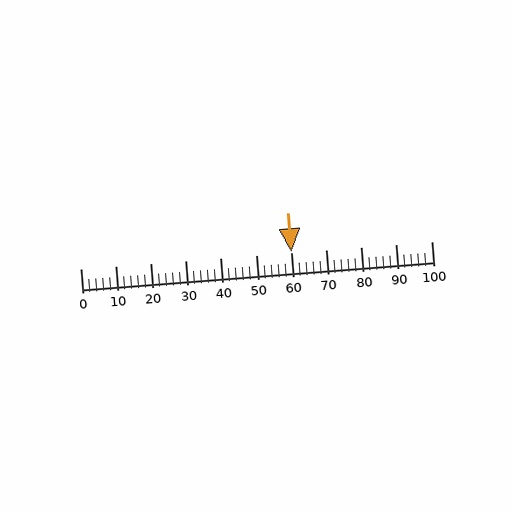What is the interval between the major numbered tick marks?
The major tick marks are spaced 10 units apart.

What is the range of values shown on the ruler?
The ruler shows values from 0 to 100.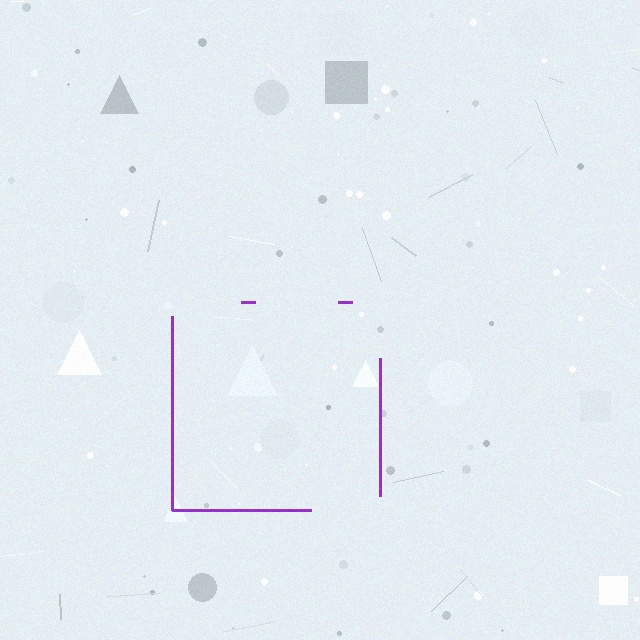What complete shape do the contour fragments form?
The contour fragments form a square.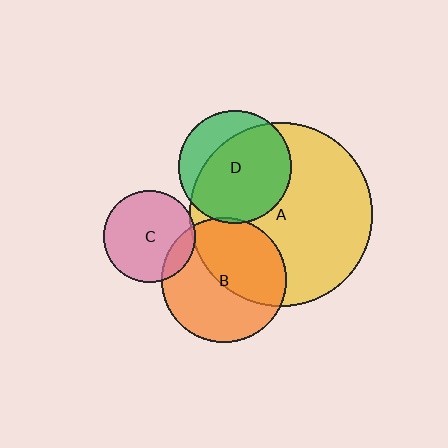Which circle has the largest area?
Circle A (yellow).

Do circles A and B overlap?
Yes.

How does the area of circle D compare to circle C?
Approximately 1.5 times.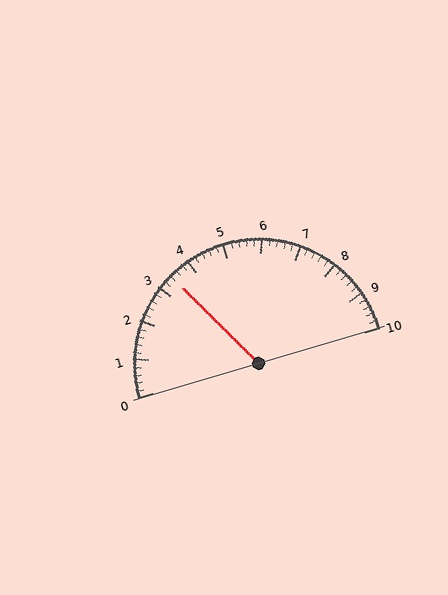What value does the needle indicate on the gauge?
The needle indicates approximately 3.4.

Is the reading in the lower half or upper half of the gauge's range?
The reading is in the lower half of the range (0 to 10).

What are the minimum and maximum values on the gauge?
The gauge ranges from 0 to 10.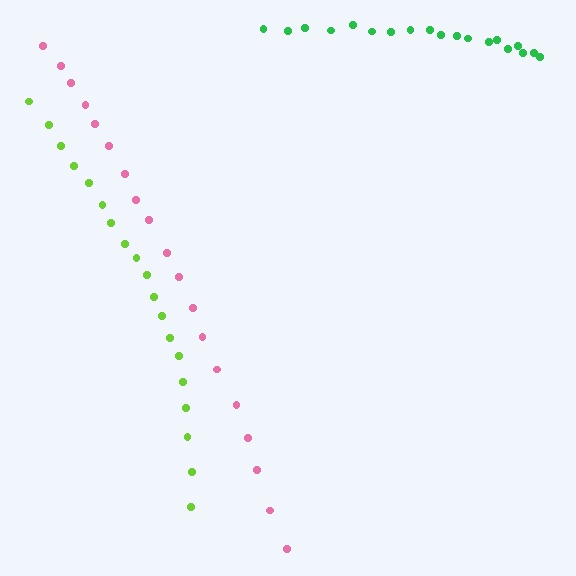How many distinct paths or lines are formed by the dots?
There are 3 distinct paths.